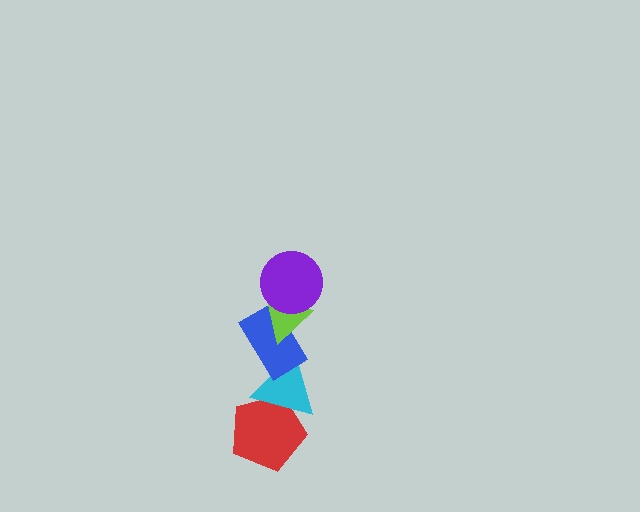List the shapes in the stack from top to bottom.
From top to bottom: the purple circle, the lime triangle, the blue rectangle, the cyan triangle, the red pentagon.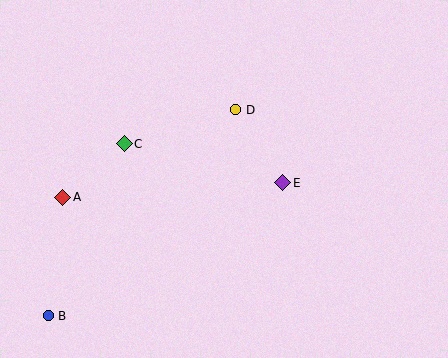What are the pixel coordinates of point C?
Point C is at (124, 144).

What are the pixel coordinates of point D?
Point D is at (236, 110).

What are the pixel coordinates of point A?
Point A is at (63, 197).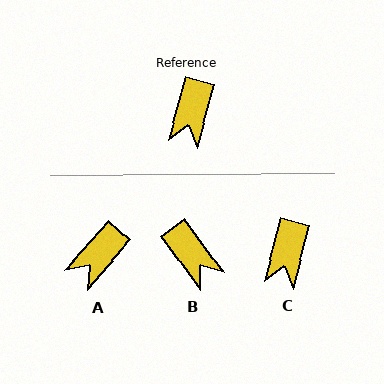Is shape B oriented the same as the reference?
No, it is off by about 51 degrees.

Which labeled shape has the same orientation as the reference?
C.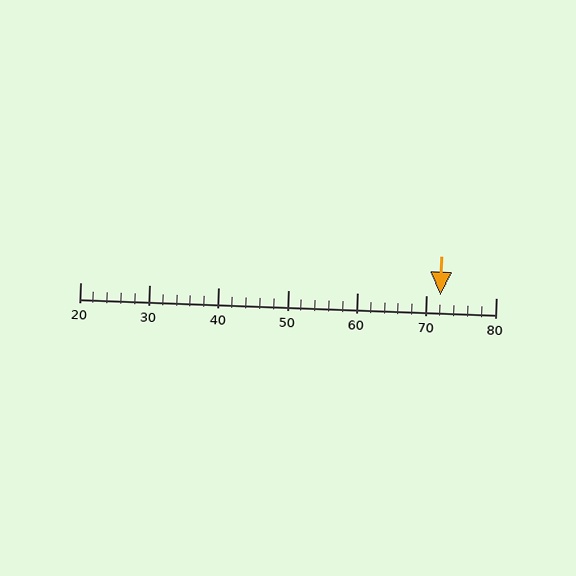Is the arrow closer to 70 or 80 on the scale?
The arrow is closer to 70.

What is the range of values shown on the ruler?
The ruler shows values from 20 to 80.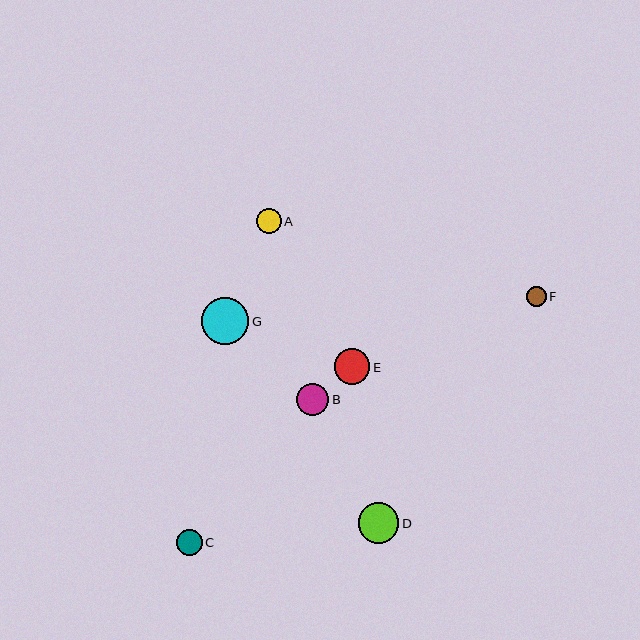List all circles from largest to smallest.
From largest to smallest: G, D, E, B, C, A, F.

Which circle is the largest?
Circle G is the largest with a size of approximately 47 pixels.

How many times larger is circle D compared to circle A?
Circle D is approximately 1.6 times the size of circle A.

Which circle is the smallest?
Circle F is the smallest with a size of approximately 20 pixels.